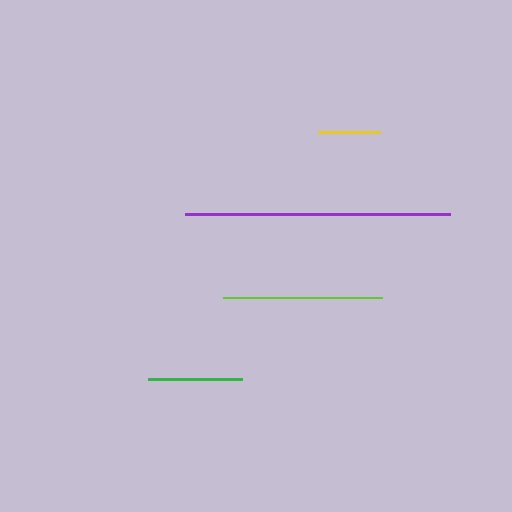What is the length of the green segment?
The green segment is approximately 94 pixels long.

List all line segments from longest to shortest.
From longest to shortest: purple, lime, green, yellow.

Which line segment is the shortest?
The yellow line is the shortest at approximately 62 pixels.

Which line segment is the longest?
The purple line is the longest at approximately 265 pixels.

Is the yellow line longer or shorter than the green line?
The green line is longer than the yellow line.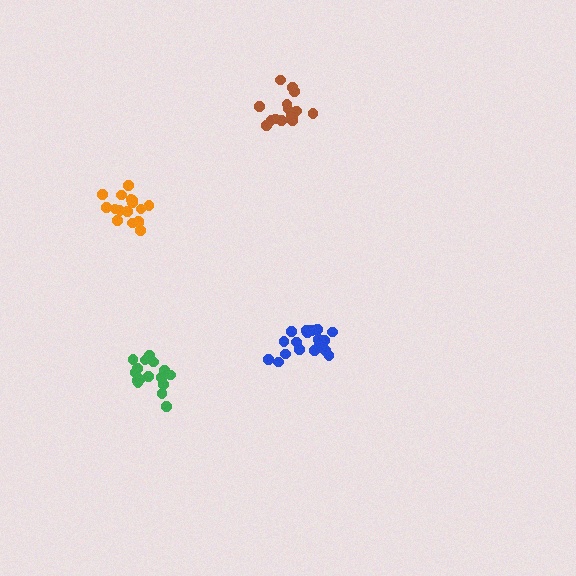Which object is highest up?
The brown cluster is topmost.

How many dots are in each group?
Group 1: 18 dots, Group 2: 17 dots, Group 3: 16 dots, Group 4: 16 dots (67 total).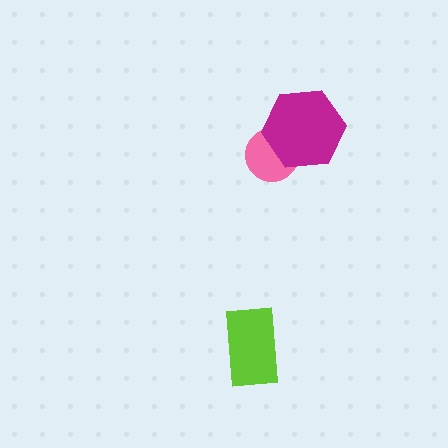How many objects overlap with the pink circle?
1 object overlaps with the pink circle.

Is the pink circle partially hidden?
Yes, it is partially covered by another shape.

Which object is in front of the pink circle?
The magenta hexagon is in front of the pink circle.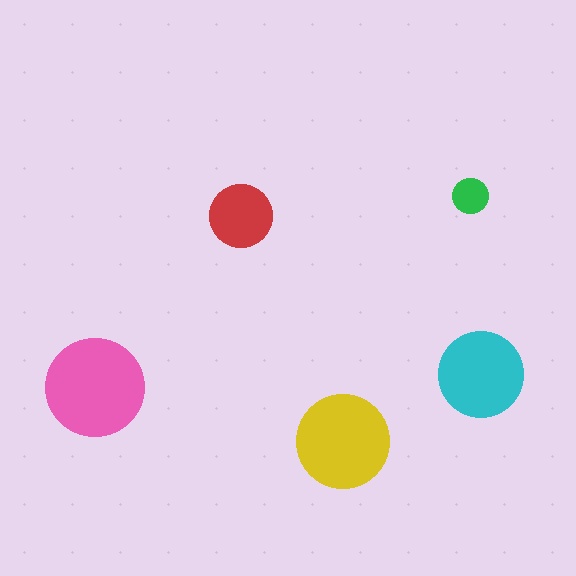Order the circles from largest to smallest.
the pink one, the yellow one, the cyan one, the red one, the green one.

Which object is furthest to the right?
The cyan circle is rightmost.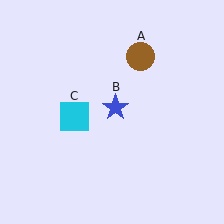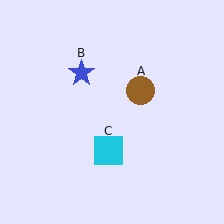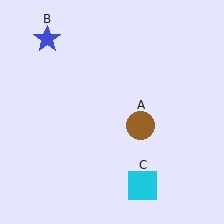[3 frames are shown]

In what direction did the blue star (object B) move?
The blue star (object B) moved up and to the left.